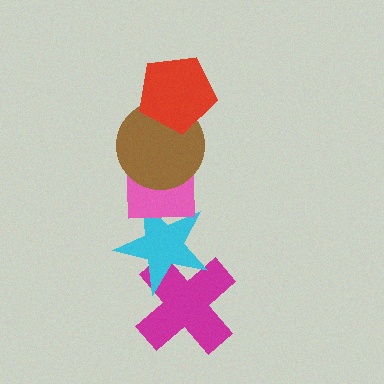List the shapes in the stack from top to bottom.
From top to bottom: the red pentagon, the brown circle, the pink square, the cyan star, the magenta cross.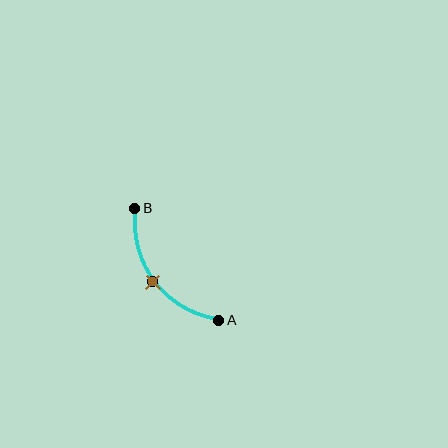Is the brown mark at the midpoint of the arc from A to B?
Yes. The brown mark lies on the arc at equal arc-length from both A and B — it is the arc midpoint.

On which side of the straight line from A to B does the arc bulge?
The arc bulges below and to the left of the straight line connecting A and B.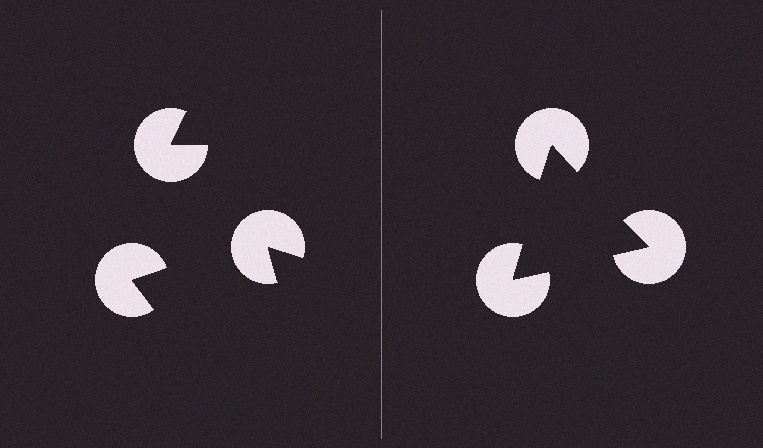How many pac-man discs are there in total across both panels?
6 — 3 on each side.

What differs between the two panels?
The pac-man discs are positioned identically on both sides; only the wedge orientations differ. On the right they align to a triangle; on the left they are misaligned.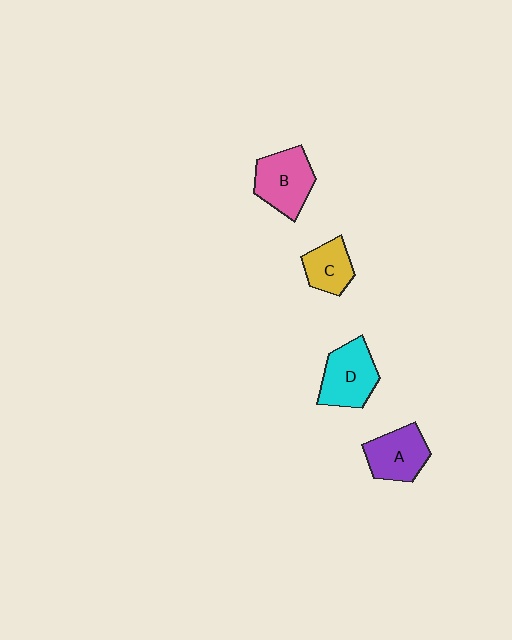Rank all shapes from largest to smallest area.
From largest to smallest: B (pink), D (cyan), A (purple), C (yellow).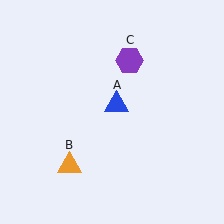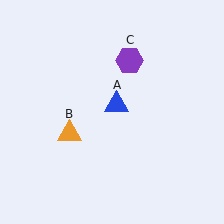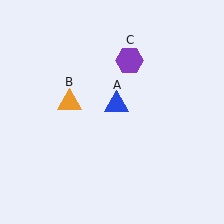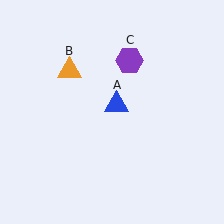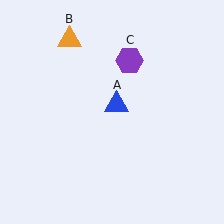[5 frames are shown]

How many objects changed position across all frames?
1 object changed position: orange triangle (object B).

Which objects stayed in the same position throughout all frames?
Blue triangle (object A) and purple hexagon (object C) remained stationary.